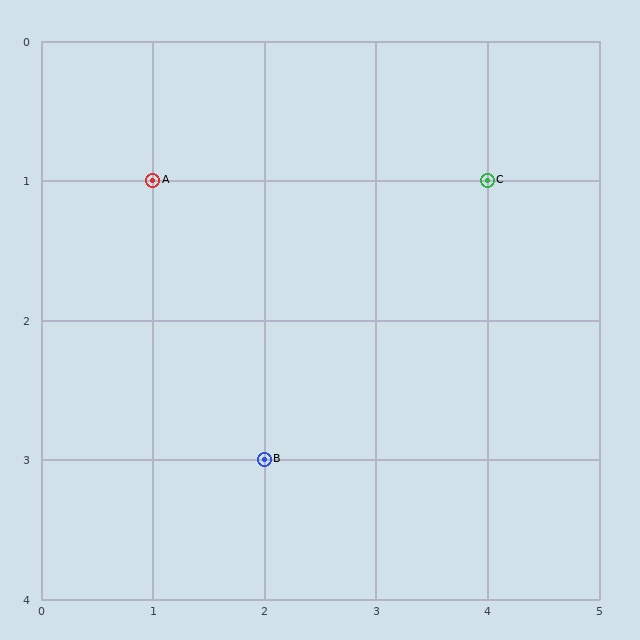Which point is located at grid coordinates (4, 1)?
Point C is at (4, 1).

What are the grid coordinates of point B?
Point B is at grid coordinates (2, 3).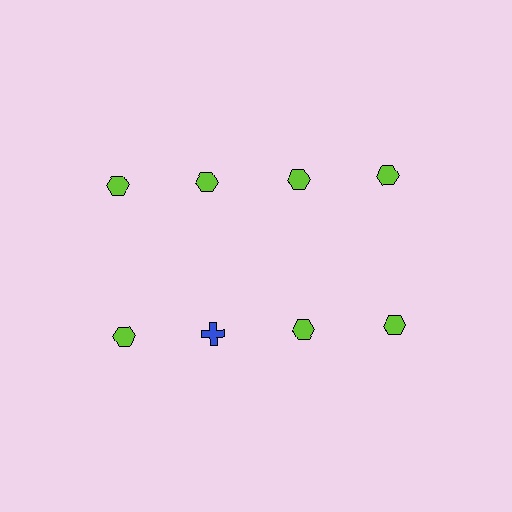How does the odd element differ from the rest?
It differs in both color (blue instead of lime) and shape (cross instead of hexagon).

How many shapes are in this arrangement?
There are 8 shapes arranged in a grid pattern.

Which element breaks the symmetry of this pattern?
The blue cross in the second row, second from left column breaks the symmetry. All other shapes are lime hexagons.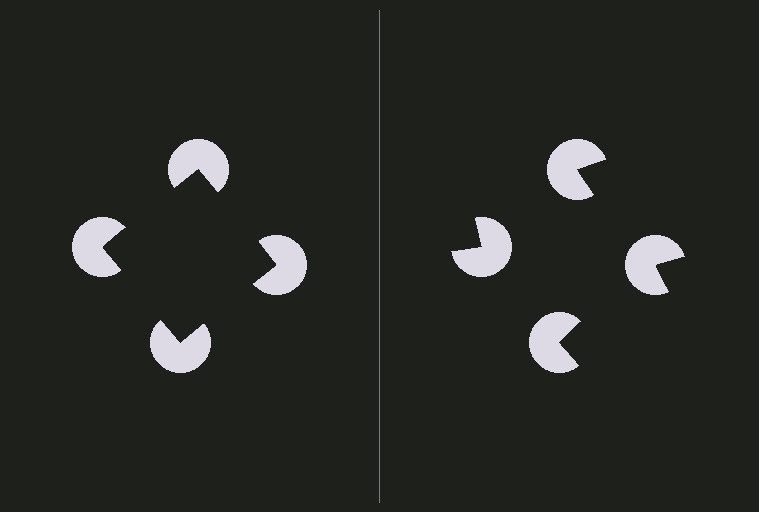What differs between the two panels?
The pac-man discs are positioned identically on both sides; only the wedge orientations differ. On the left they align to a square; on the right they are misaligned.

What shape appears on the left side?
An illusory square.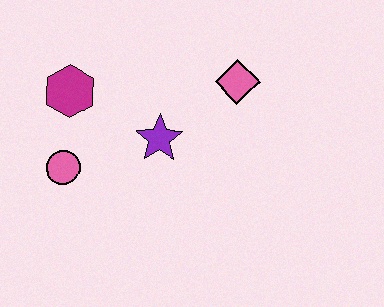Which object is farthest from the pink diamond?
The pink circle is farthest from the pink diamond.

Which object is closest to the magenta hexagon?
The pink circle is closest to the magenta hexagon.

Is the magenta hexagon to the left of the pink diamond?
Yes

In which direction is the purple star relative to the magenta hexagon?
The purple star is to the right of the magenta hexagon.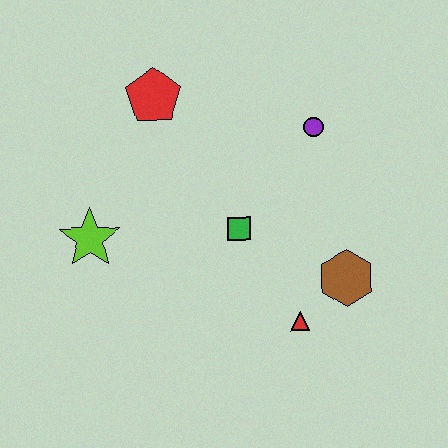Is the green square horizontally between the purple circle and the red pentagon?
Yes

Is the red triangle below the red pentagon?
Yes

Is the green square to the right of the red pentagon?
Yes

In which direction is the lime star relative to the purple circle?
The lime star is to the left of the purple circle.